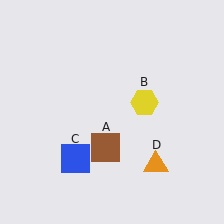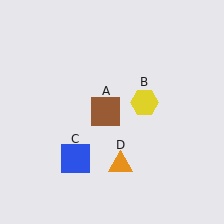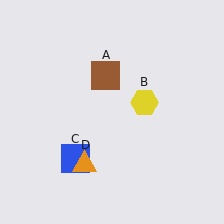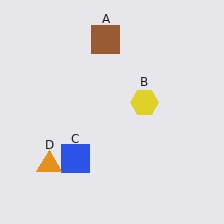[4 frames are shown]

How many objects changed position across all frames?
2 objects changed position: brown square (object A), orange triangle (object D).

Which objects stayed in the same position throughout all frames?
Yellow hexagon (object B) and blue square (object C) remained stationary.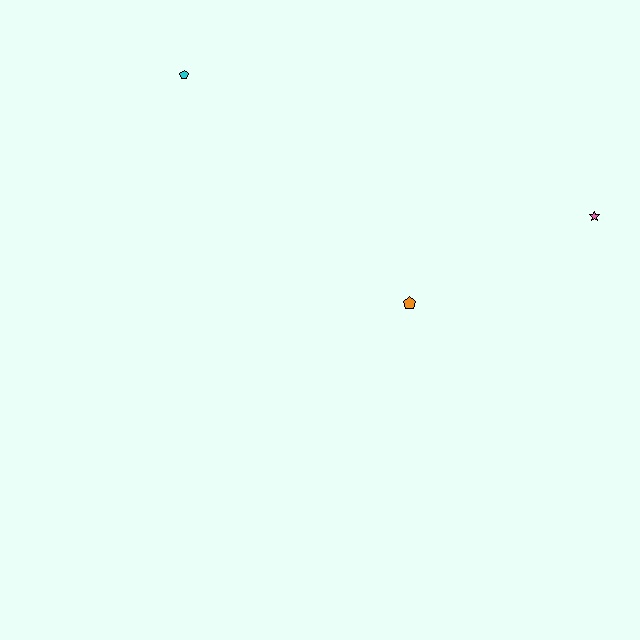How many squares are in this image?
There are no squares.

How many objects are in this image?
There are 3 objects.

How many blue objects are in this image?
There are no blue objects.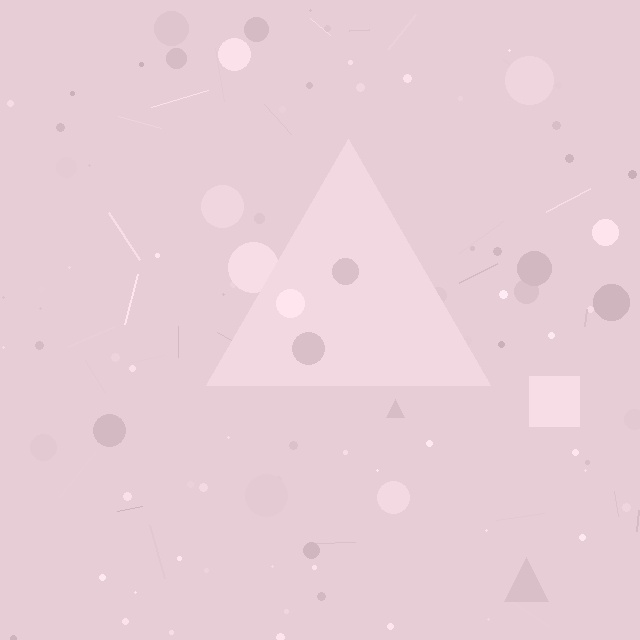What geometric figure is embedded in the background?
A triangle is embedded in the background.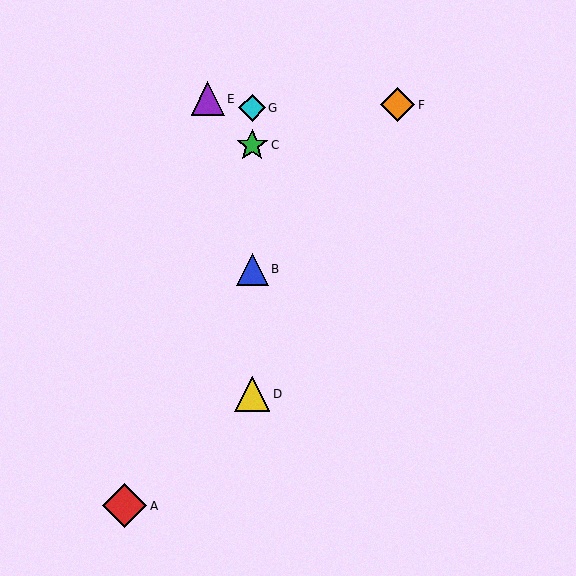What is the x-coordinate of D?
Object D is at x≈252.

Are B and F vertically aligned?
No, B is at x≈252 and F is at x≈398.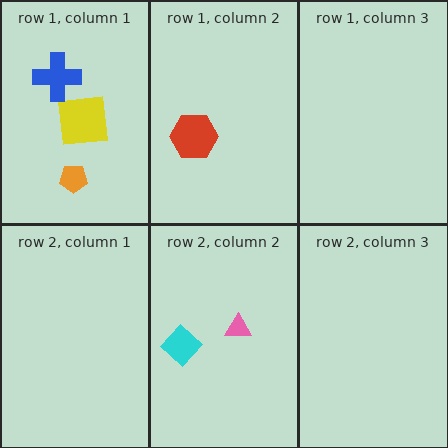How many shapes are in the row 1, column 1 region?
3.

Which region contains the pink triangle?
The row 2, column 2 region.